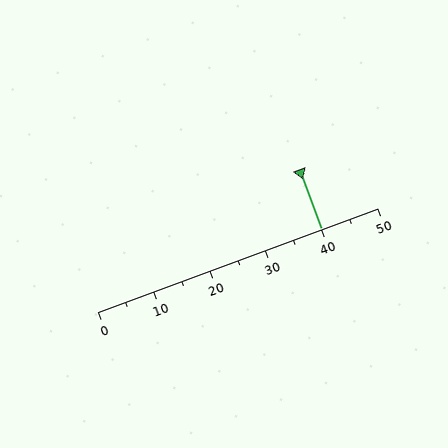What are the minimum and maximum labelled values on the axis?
The axis runs from 0 to 50.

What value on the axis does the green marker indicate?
The marker indicates approximately 40.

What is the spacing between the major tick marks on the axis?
The major ticks are spaced 10 apart.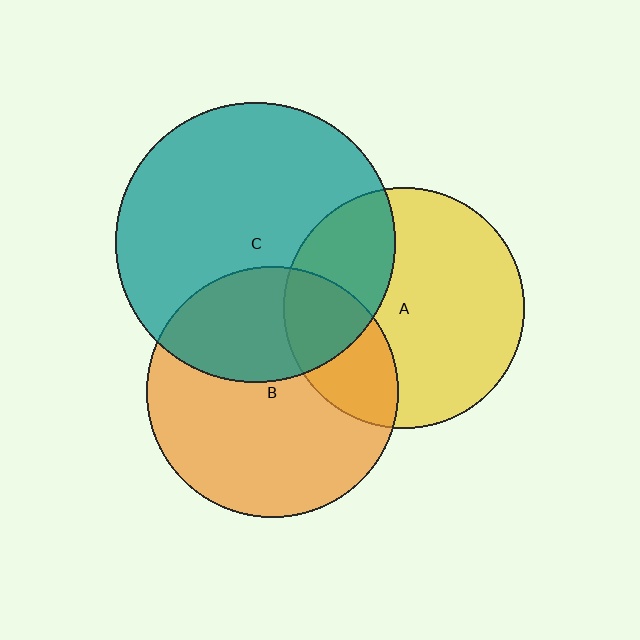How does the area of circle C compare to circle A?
Approximately 1.4 times.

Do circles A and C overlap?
Yes.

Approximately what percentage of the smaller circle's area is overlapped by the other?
Approximately 30%.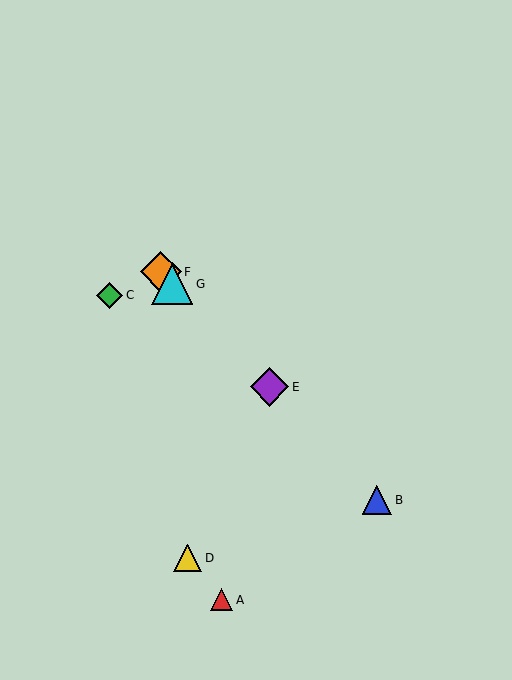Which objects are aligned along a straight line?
Objects B, E, F, G are aligned along a straight line.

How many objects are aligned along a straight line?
4 objects (B, E, F, G) are aligned along a straight line.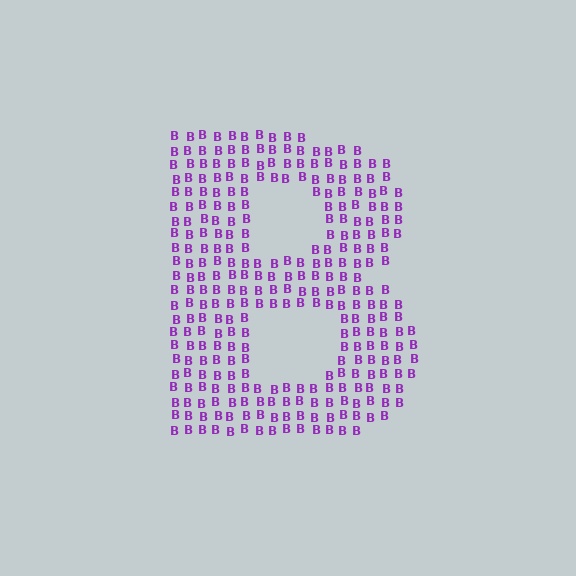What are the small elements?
The small elements are letter B's.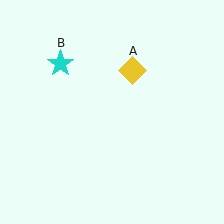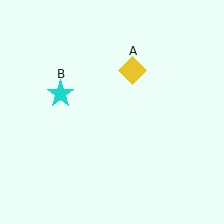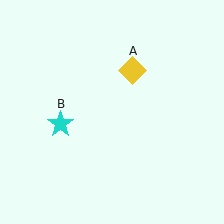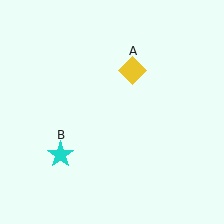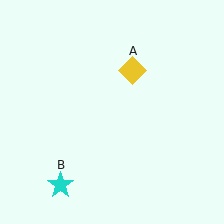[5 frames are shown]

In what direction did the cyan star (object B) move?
The cyan star (object B) moved down.